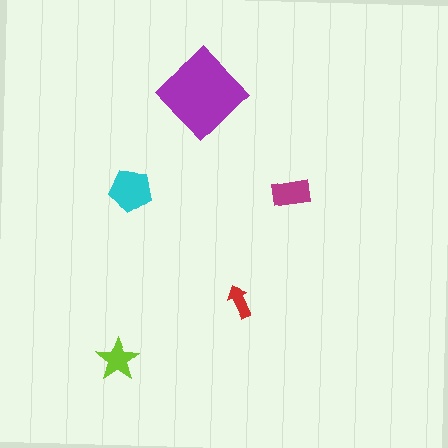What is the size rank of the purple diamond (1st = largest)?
1st.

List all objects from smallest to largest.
The red arrow, the lime star, the magenta rectangle, the cyan pentagon, the purple diamond.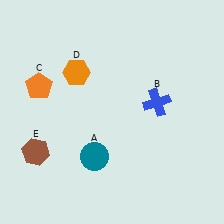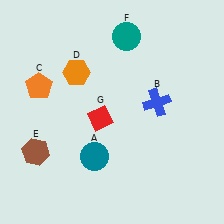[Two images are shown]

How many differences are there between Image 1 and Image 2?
There are 2 differences between the two images.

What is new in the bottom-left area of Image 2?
A red diamond (G) was added in the bottom-left area of Image 2.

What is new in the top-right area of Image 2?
A teal circle (F) was added in the top-right area of Image 2.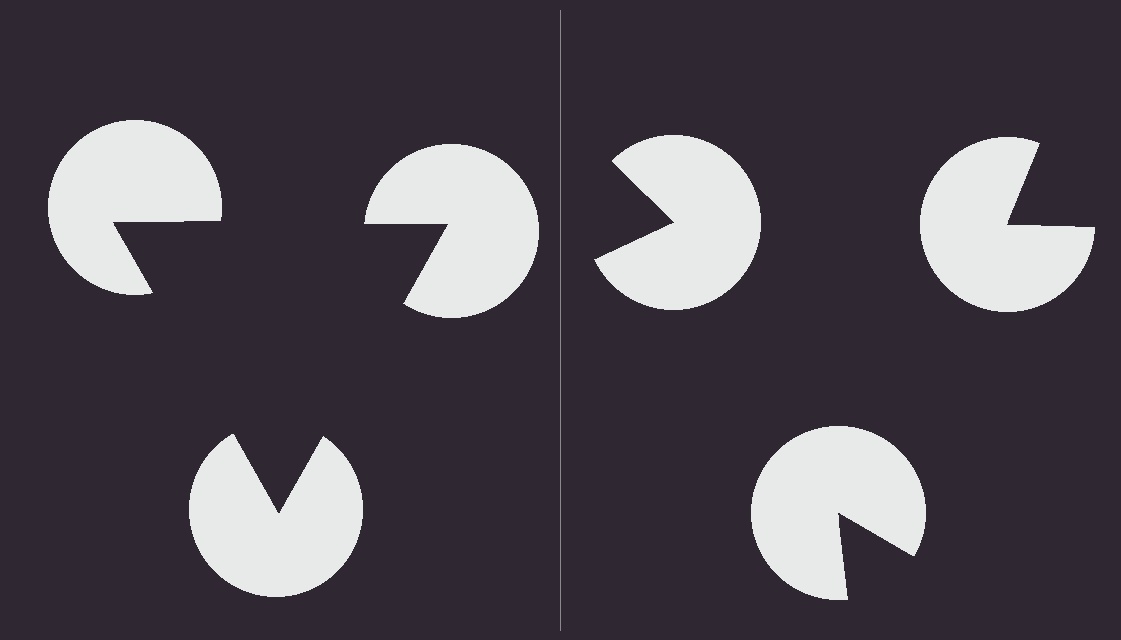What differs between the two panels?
The pac-man discs are positioned identically on both sides; only the wedge orientations differ. On the left they align to a triangle; on the right they are misaligned.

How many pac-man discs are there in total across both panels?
6 — 3 on each side.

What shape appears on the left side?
An illusory triangle.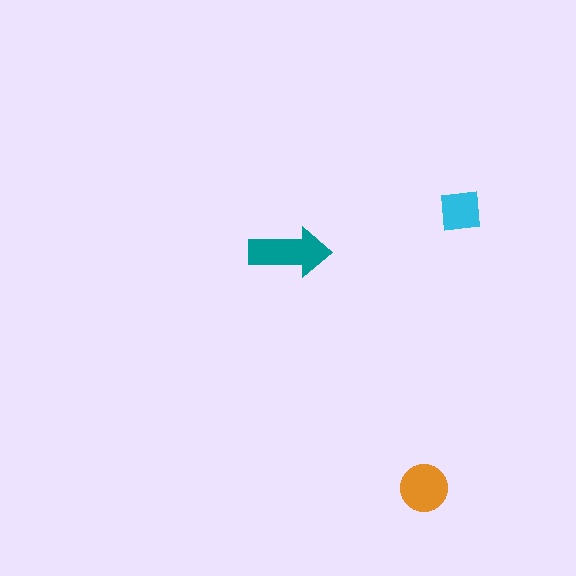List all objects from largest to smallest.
The teal arrow, the orange circle, the cyan square.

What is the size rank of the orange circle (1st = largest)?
2nd.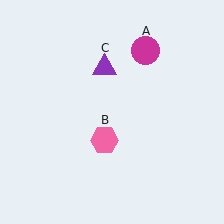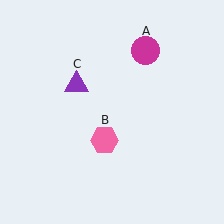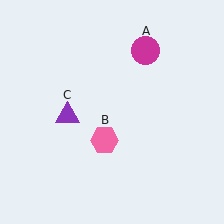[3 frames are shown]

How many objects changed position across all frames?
1 object changed position: purple triangle (object C).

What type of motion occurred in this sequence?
The purple triangle (object C) rotated counterclockwise around the center of the scene.